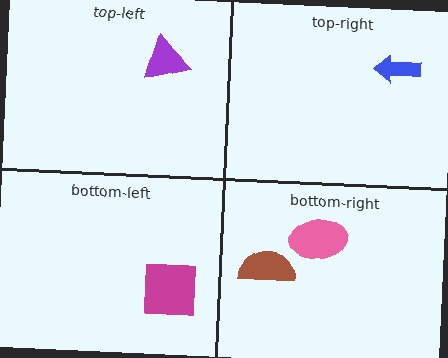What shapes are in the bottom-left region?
The magenta square.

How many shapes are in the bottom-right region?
2.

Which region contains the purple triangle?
The top-left region.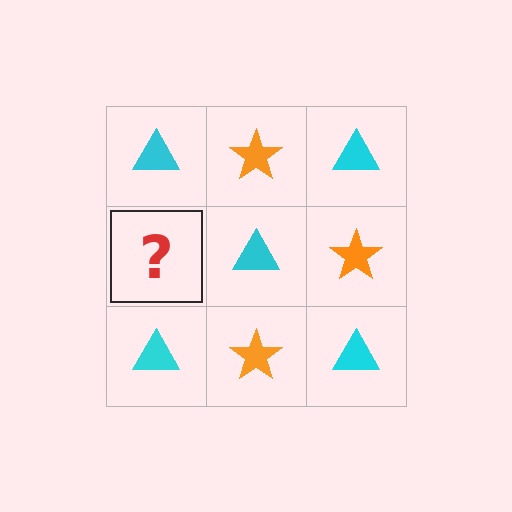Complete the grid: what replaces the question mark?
The question mark should be replaced with an orange star.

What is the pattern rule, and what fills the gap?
The rule is that it alternates cyan triangle and orange star in a checkerboard pattern. The gap should be filled with an orange star.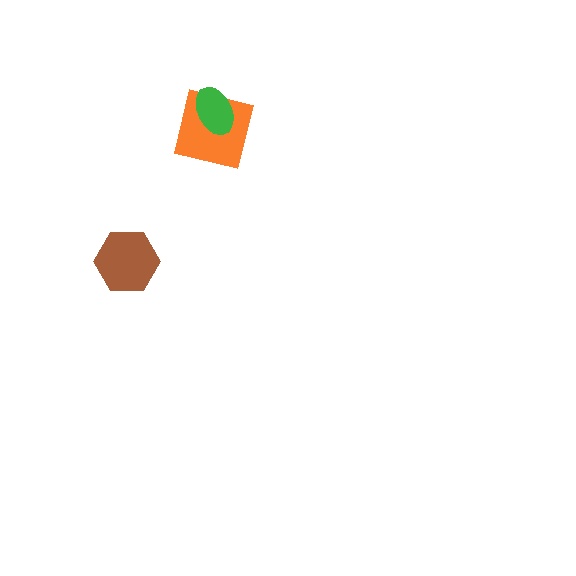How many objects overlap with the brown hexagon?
0 objects overlap with the brown hexagon.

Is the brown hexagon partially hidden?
No, no other shape covers it.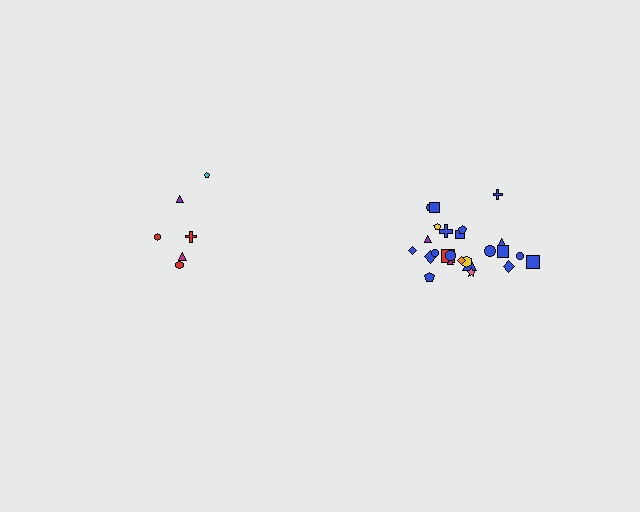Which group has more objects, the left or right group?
The right group.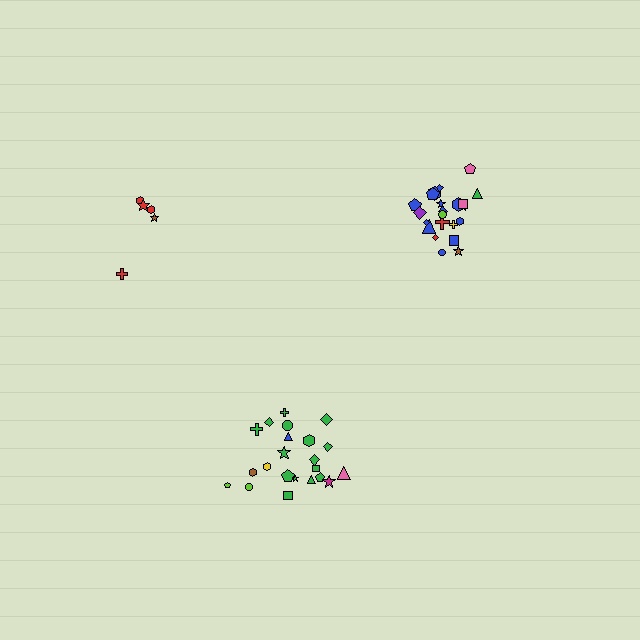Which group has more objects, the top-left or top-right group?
The top-right group.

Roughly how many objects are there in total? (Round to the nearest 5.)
Roughly 50 objects in total.